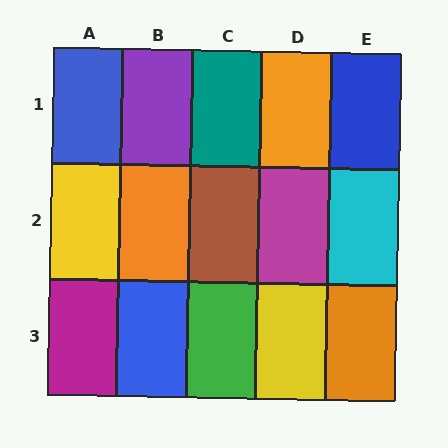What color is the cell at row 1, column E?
Blue.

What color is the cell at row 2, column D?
Magenta.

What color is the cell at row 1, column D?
Orange.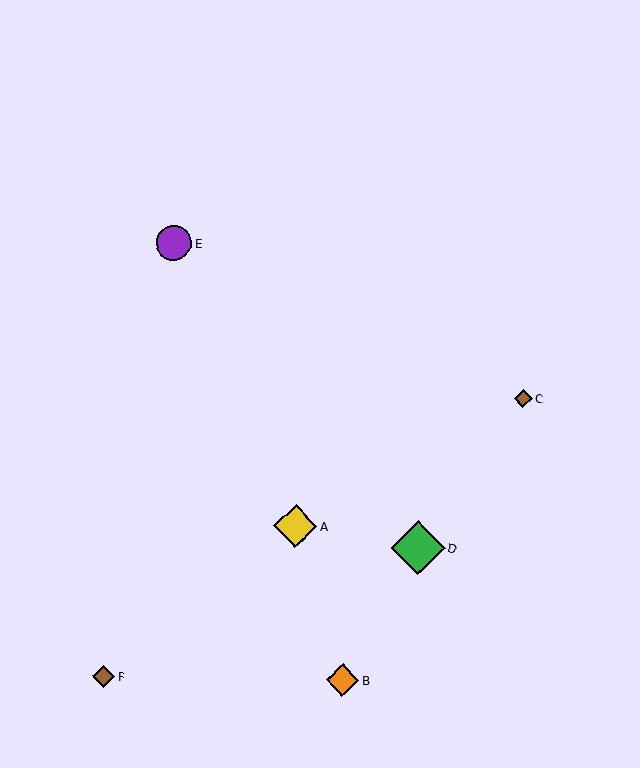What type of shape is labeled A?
Shape A is a yellow diamond.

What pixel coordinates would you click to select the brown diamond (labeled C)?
Click at (523, 399) to select the brown diamond C.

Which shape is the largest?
The green diamond (labeled D) is the largest.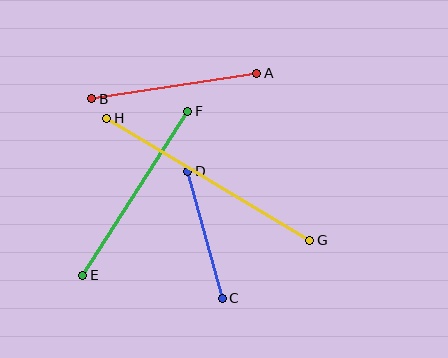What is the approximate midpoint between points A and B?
The midpoint is at approximately (174, 86) pixels.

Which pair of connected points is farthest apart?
Points G and H are farthest apart.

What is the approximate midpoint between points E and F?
The midpoint is at approximately (135, 193) pixels.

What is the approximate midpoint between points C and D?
The midpoint is at approximately (205, 235) pixels.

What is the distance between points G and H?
The distance is approximately 237 pixels.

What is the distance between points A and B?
The distance is approximately 167 pixels.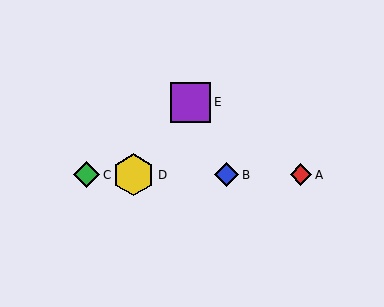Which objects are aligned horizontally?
Objects A, B, C, D are aligned horizontally.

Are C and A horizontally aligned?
Yes, both are at y≈175.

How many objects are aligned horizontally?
4 objects (A, B, C, D) are aligned horizontally.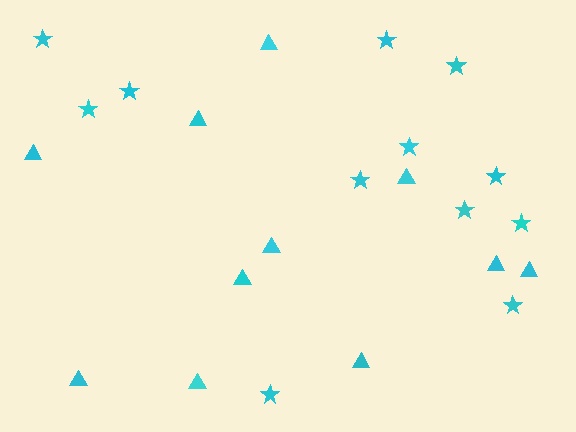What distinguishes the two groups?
There are 2 groups: one group of stars (12) and one group of triangles (11).